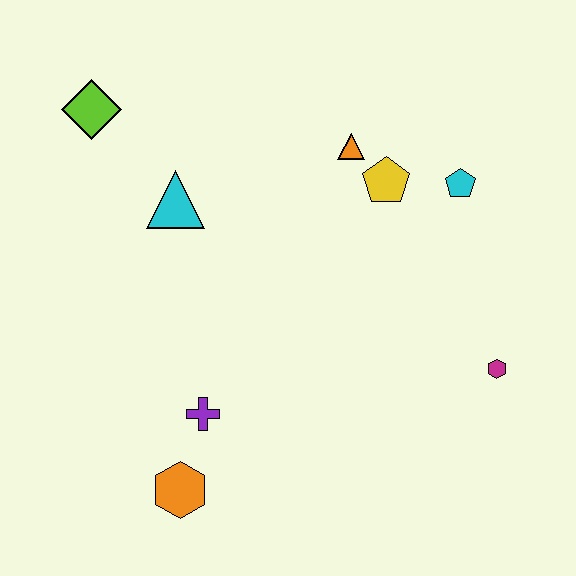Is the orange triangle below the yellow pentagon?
No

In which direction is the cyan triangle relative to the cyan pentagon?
The cyan triangle is to the left of the cyan pentagon.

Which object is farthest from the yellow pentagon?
The orange hexagon is farthest from the yellow pentagon.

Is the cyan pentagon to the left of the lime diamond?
No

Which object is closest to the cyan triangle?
The lime diamond is closest to the cyan triangle.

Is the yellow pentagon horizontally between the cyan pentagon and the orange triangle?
Yes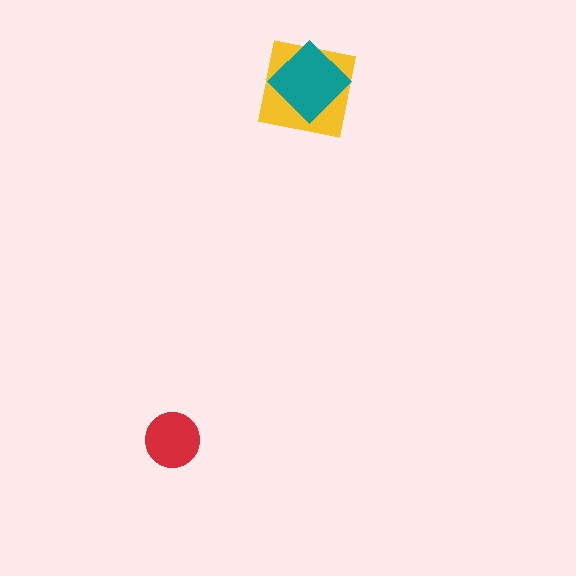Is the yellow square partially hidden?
Yes, it is partially covered by another shape.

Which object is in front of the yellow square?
The teal diamond is in front of the yellow square.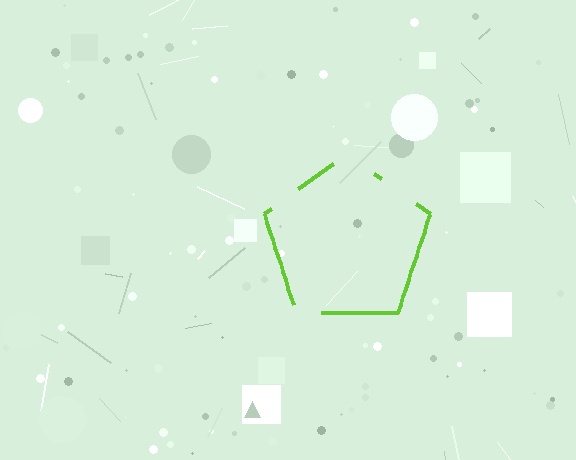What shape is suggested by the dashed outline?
The dashed outline suggests a pentagon.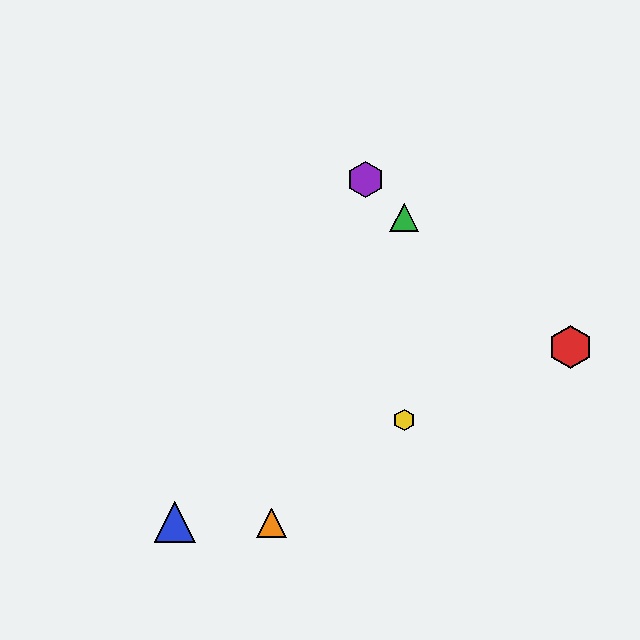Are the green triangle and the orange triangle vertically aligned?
No, the green triangle is at x≈404 and the orange triangle is at x≈271.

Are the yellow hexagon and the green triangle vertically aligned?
Yes, both are at x≈404.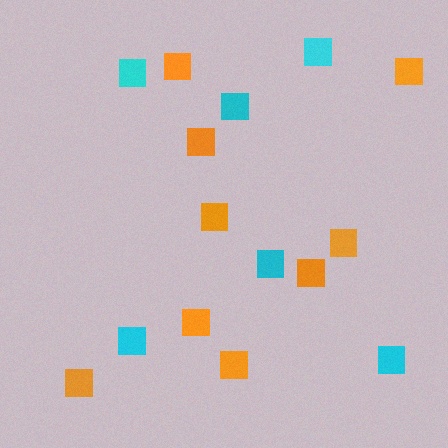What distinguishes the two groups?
There are 2 groups: one group of orange squares (9) and one group of cyan squares (6).